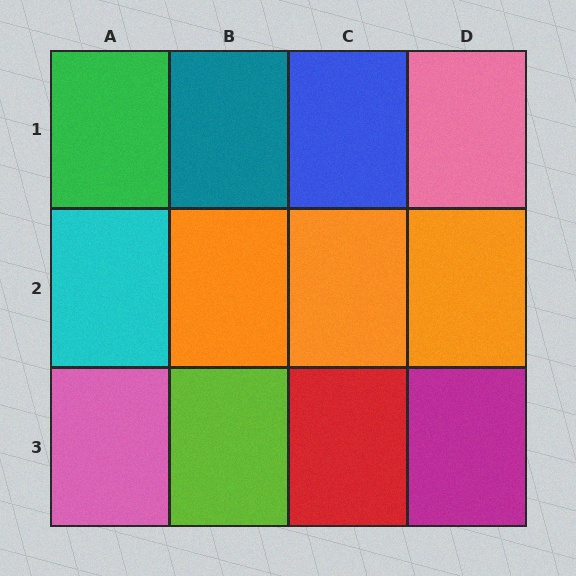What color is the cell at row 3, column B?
Lime.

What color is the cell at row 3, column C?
Red.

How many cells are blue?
1 cell is blue.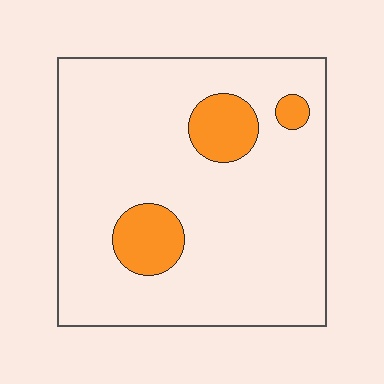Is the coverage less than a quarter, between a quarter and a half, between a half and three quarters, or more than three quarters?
Less than a quarter.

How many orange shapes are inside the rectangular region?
3.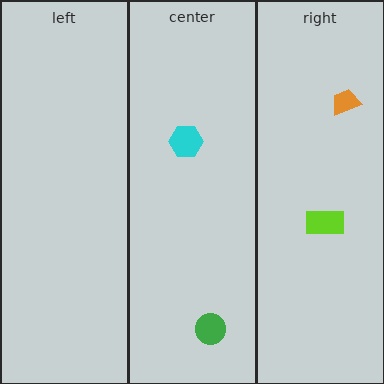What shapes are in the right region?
The lime rectangle, the orange trapezoid.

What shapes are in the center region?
The green circle, the cyan hexagon.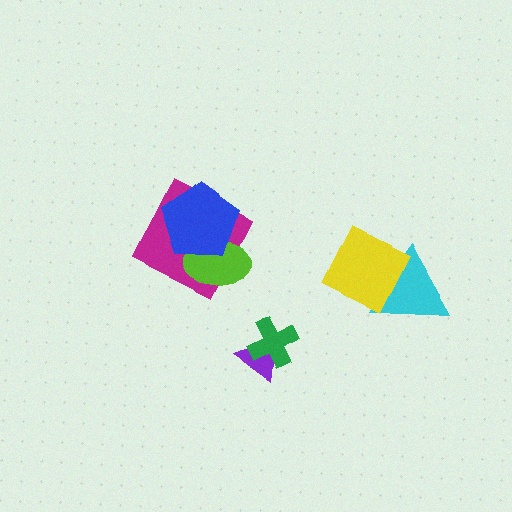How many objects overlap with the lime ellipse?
2 objects overlap with the lime ellipse.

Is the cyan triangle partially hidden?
Yes, it is partially covered by another shape.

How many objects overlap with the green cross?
1 object overlaps with the green cross.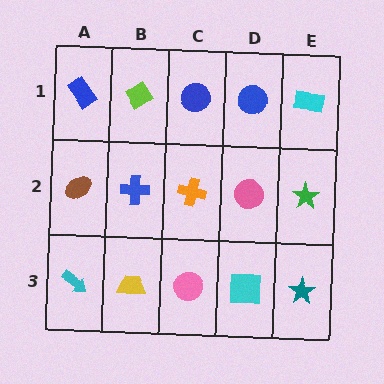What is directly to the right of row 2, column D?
A green star.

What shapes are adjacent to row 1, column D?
A pink circle (row 2, column D), a blue circle (row 1, column C), a cyan rectangle (row 1, column E).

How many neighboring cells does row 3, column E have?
2.